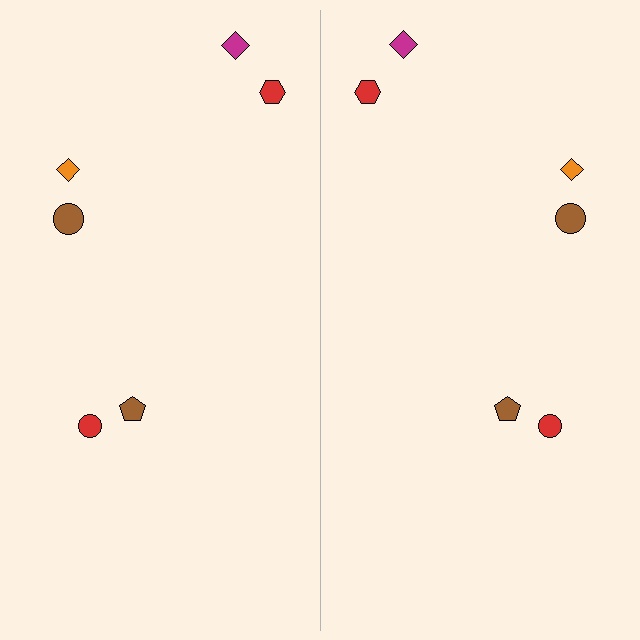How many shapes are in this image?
There are 12 shapes in this image.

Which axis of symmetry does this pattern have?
The pattern has a vertical axis of symmetry running through the center of the image.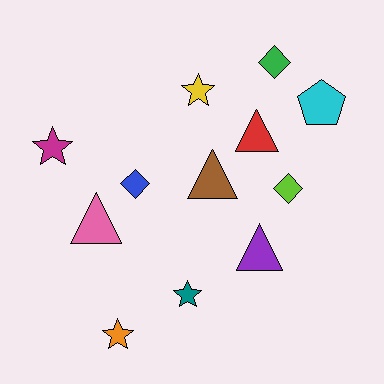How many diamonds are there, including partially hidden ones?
There are 3 diamonds.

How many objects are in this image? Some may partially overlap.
There are 12 objects.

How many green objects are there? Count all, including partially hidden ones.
There is 1 green object.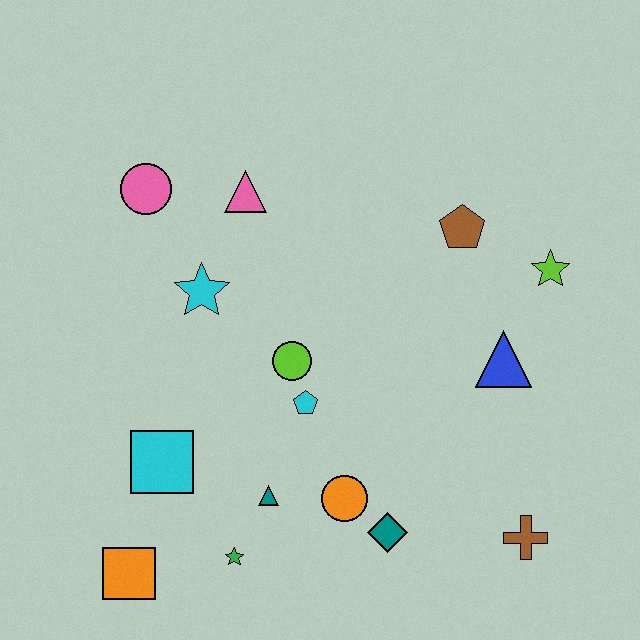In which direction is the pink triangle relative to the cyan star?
The pink triangle is above the cyan star.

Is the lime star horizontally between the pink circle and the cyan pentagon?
No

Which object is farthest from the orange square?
The lime star is farthest from the orange square.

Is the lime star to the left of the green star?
No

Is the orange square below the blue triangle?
Yes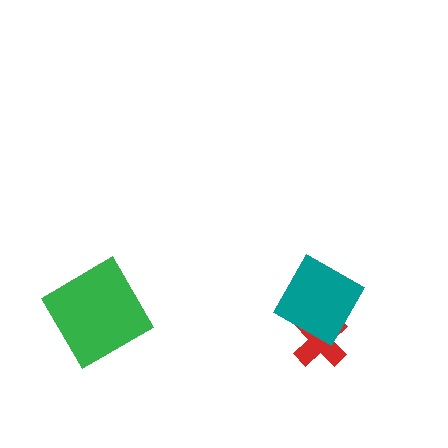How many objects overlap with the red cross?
1 object overlaps with the red cross.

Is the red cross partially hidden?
Yes, it is partially covered by another shape.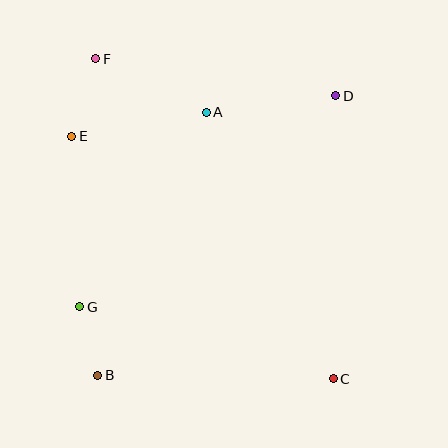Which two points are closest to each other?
Points B and G are closest to each other.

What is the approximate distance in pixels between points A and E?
The distance between A and E is approximately 137 pixels.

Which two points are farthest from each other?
Points C and F are farthest from each other.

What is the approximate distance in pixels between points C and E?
The distance between C and E is approximately 356 pixels.